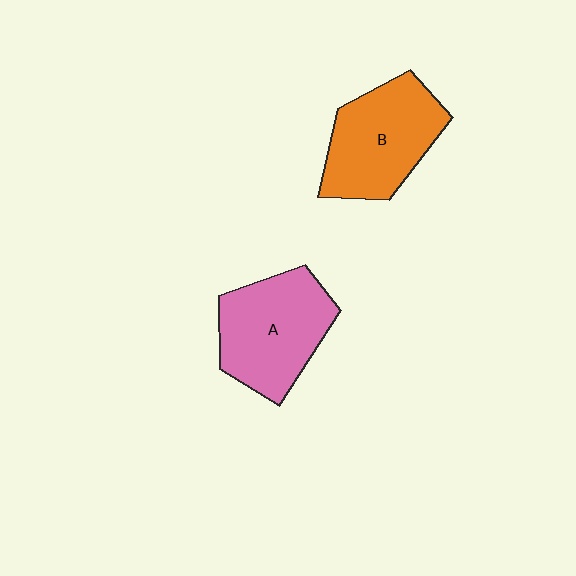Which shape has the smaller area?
Shape B (orange).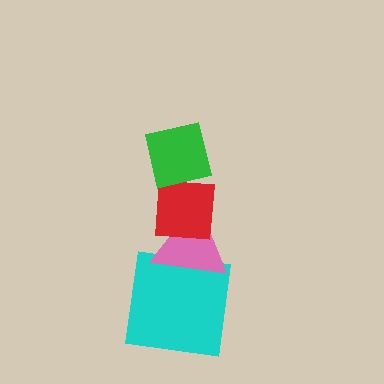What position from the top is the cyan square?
The cyan square is 4th from the top.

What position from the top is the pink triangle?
The pink triangle is 3rd from the top.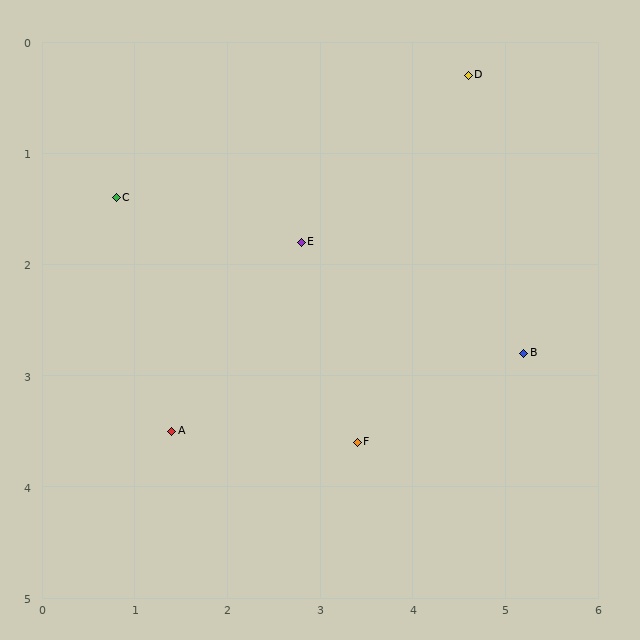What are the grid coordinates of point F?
Point F is at approximately (3.4, 3.6).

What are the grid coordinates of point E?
Point E is at approximately (2.8, 1.8).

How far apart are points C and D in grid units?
Points C and D are about 4.0 grid units apart.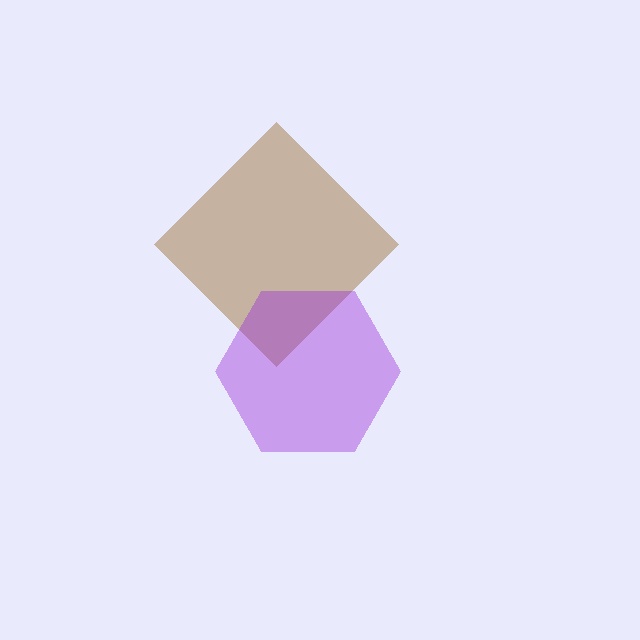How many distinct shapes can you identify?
There are 2 distinct shapes: a brown diamond, a purple hexagon.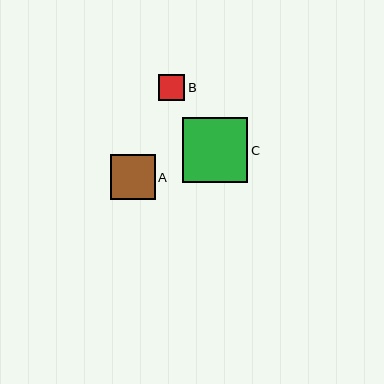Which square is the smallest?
Square B is the smallest with a size of approximately 26 pixels.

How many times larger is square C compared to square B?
Square C is approximately 2.5 times the size of square B.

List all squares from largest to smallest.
From largest to smallest: C, A, B.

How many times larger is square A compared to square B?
Square A is approximately 1.7 times the size of square B.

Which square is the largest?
Square C is the largest with a size of approximately 66 pixels.